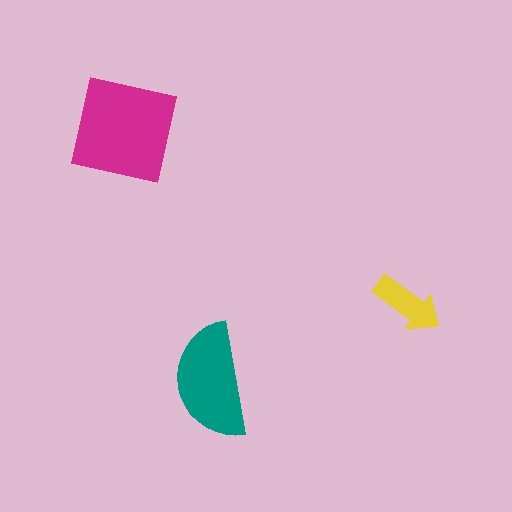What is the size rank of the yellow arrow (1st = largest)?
3rd.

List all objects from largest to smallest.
The magenta square, the teal semicircle, the yellow arrow.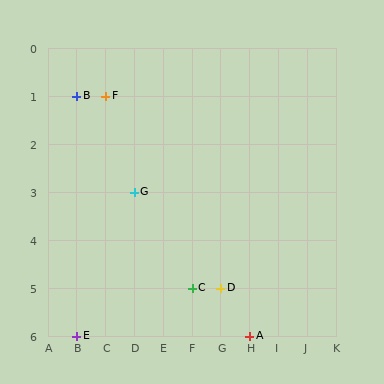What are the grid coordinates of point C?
Point C is at grid coordinates (F, 5).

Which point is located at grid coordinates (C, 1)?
Point F is at (C, 1).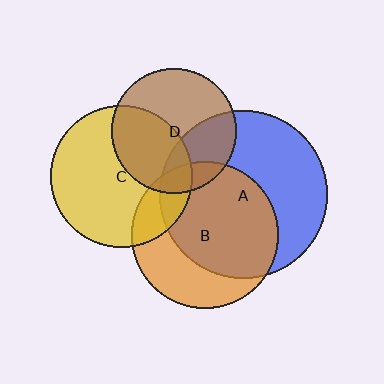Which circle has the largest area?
Circle A (blue).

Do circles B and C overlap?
Yes.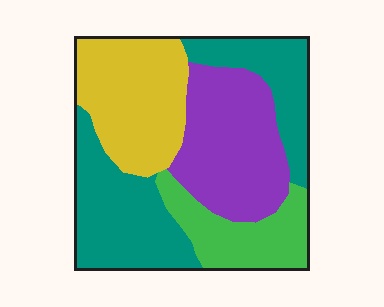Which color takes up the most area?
Teal, at roughly 35%.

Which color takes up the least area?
Green, at roughly 15%.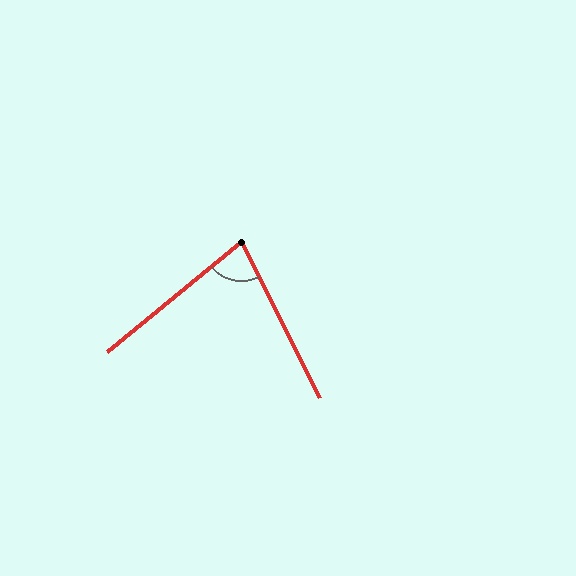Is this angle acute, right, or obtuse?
It is acute.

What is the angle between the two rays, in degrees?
Approximately 77 degrees.